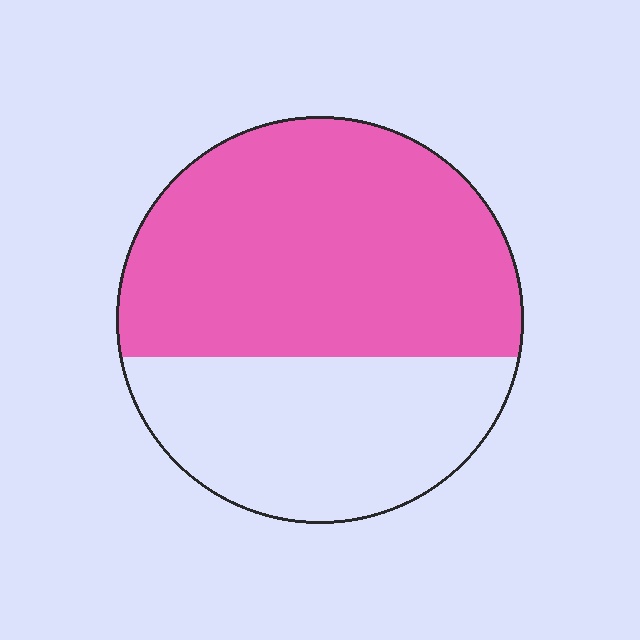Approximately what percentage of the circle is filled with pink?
Approximately 60%.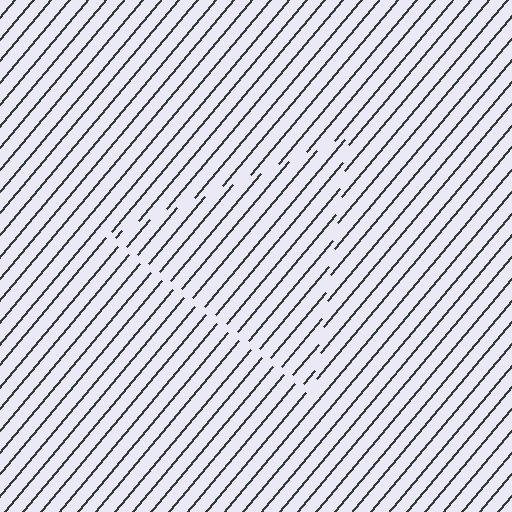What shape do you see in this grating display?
An illusory triangle. The interior of the shape contains the same grating, shifted by half a period — the contour is defined by the phase discontinuity where line-ends from the inner and outer gratings abut.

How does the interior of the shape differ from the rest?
The interior of the shape contains the same grating, shifted by half a period — the contour is defined by the phase discontinuity where line-ends from the inner and outer gratings abut.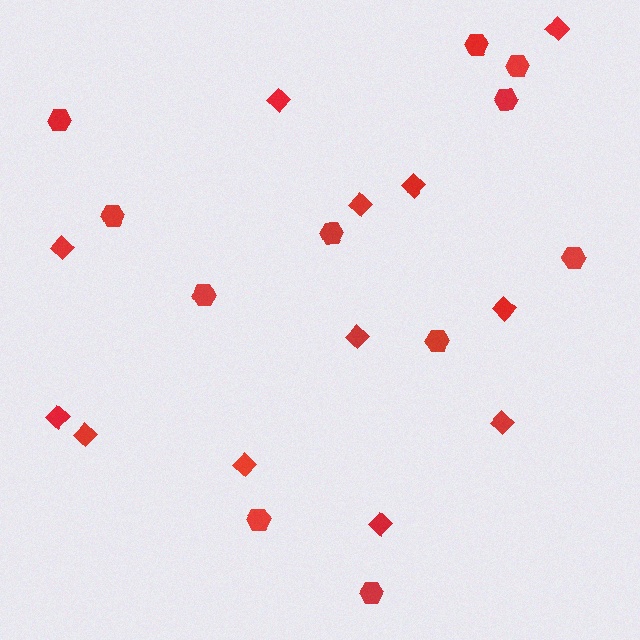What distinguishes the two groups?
There are 2 groups: one group of diamonds (12) and one group of hexagons (11).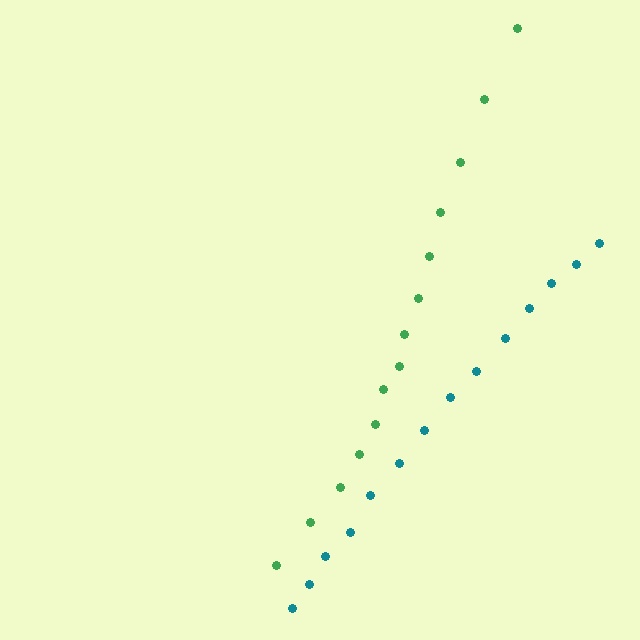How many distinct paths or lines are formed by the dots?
There are 2 distinct paths.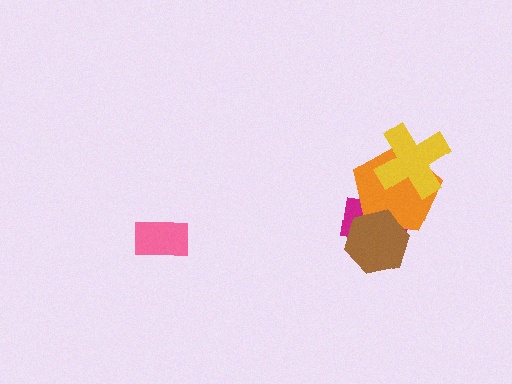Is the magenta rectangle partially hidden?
Yes, it is partially covered by another shape.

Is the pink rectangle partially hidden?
No, no other shape covers it.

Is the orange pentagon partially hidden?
Yes, it is partially covered by another shape.